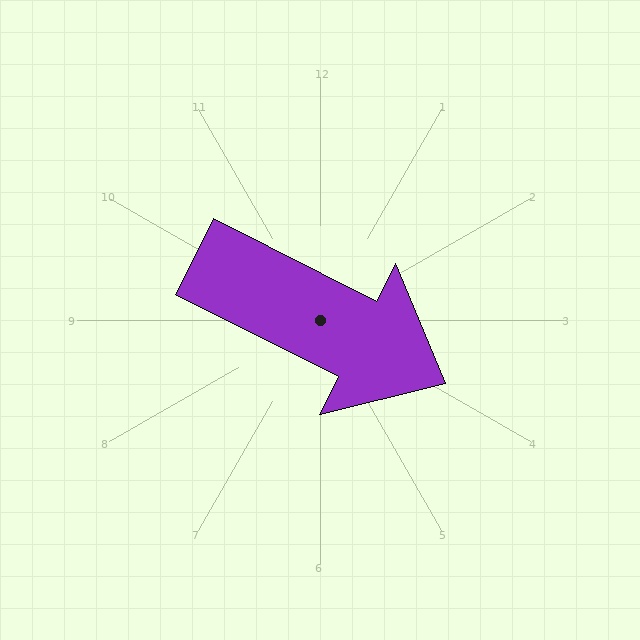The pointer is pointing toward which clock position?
Roughly 4 o'clock.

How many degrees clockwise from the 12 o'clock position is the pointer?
Approximately 117 degrees.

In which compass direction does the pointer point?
Southeast.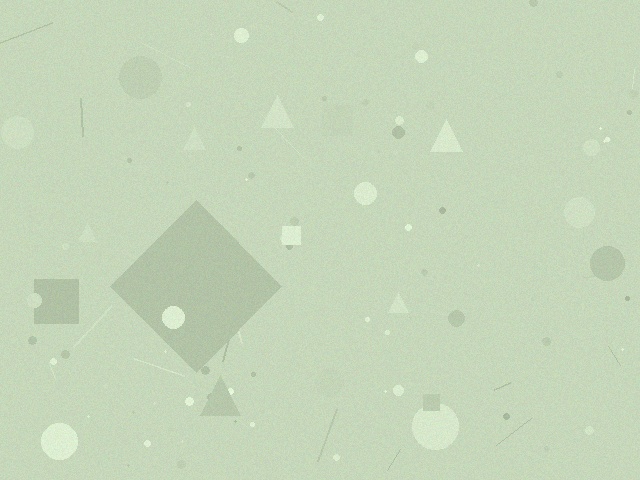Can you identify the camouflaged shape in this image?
The camouflaged shape is a diamond.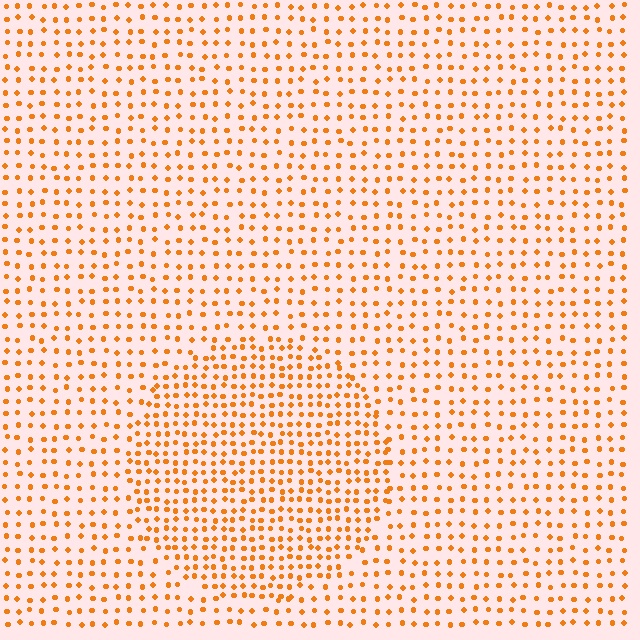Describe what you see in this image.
The image contains small orange elements arranged at two different densities. A circle-shaped region is visible where the elements are more densely packed than the surrounding area.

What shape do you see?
I see a circle.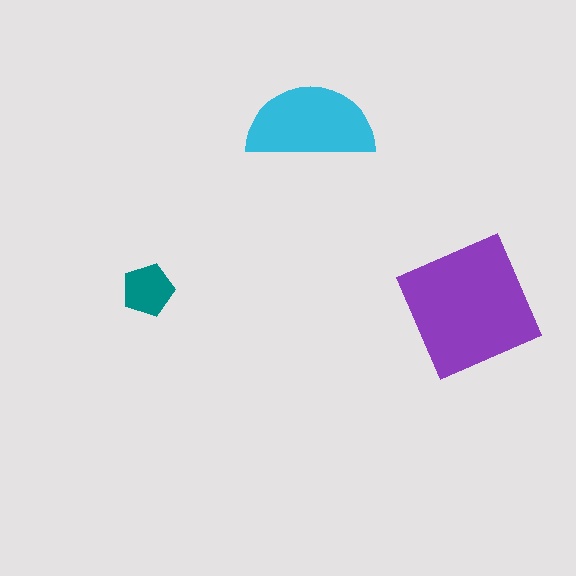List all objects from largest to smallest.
The purple square, the cyan semicircle, the teal pentagon.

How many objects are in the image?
There are 3 objects in the image.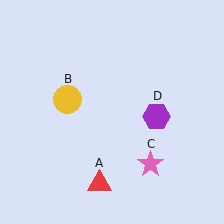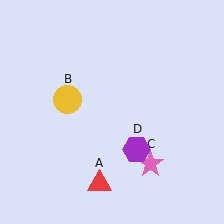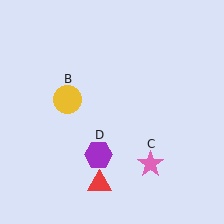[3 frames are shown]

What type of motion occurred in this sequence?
The purple hexagon (object D) rotated clockwise around the center of the scene.